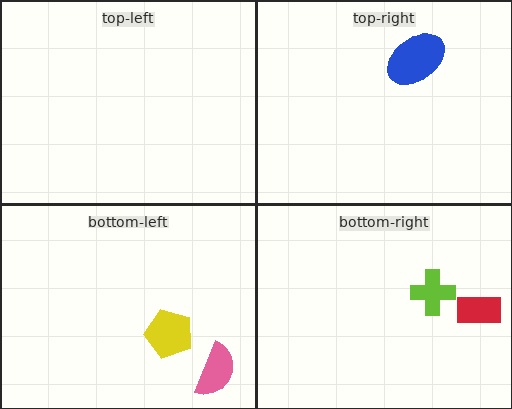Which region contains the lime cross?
The bottom-right region.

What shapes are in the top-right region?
The blue ellipse.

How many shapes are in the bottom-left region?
2.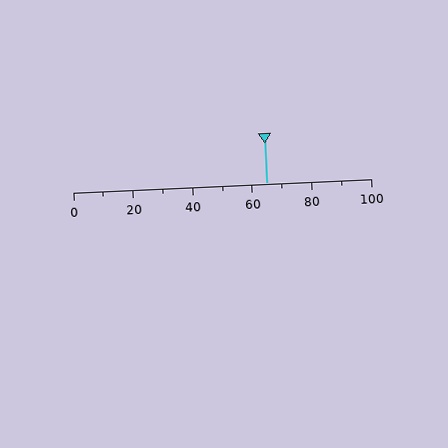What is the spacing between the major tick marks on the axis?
The major ticks are spaced 20 apart.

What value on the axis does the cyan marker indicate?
The marker indicates approximately 65.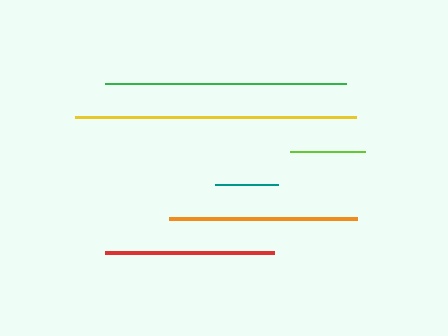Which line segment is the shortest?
The teal line is the shortest at approximately 63 pixels.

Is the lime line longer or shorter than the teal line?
The lime line is longer than the teal line.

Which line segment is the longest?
The yellow line is the longest at approximately 280 pixels.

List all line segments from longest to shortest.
From longest to shortest: yellow, green, orange, red, lime, teal.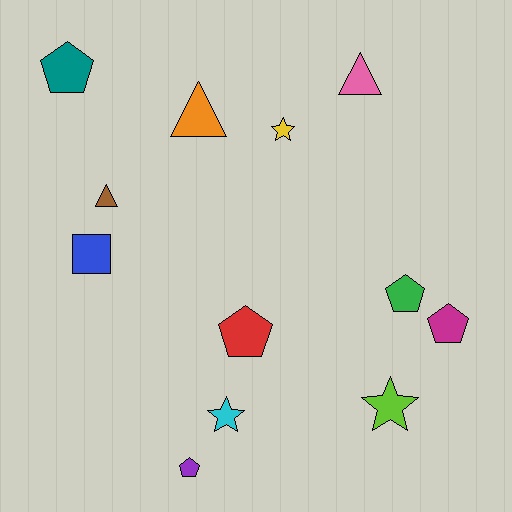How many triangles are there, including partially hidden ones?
There are 3 triangles.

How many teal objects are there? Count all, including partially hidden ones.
There is 1 teal object.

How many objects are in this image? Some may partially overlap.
There are 12 objects.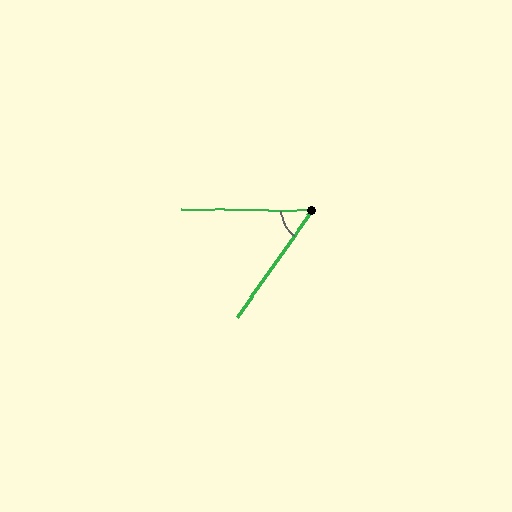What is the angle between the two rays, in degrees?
Approximately 55 degrees.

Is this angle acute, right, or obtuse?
It is acute.